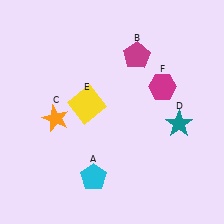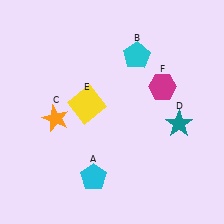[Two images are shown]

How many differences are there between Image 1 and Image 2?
There is 1 difference between the two images.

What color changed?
The pentagon (B) changed from magenta in Image 1 to cyan in Image 2.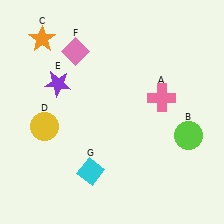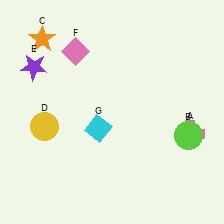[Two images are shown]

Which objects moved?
The objects that moved are: the pink cross (A), the purple star (E), the cyan diamond (G).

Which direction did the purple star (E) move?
The purple star (E) moved left.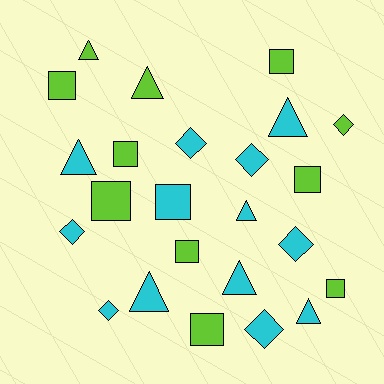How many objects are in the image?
There are 24 objects.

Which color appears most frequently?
Cyan, with 13 objects.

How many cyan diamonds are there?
There are 6 cyan diamonds.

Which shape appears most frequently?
Square, with 9 objects.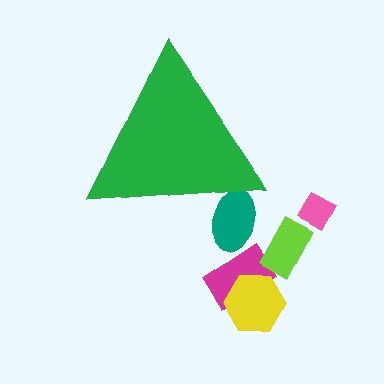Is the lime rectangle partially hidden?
No, the lime rectangle is fully visible.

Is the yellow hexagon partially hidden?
No, the yellow hexagon is fully visible.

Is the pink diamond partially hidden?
No, the pink diamond is fully visible.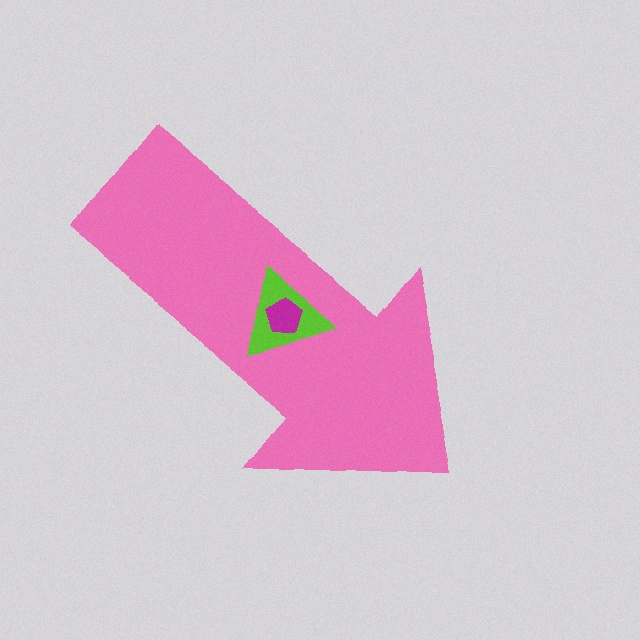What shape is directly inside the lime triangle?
The magenta pentagon.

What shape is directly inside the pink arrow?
The lime triangle.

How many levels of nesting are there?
3.